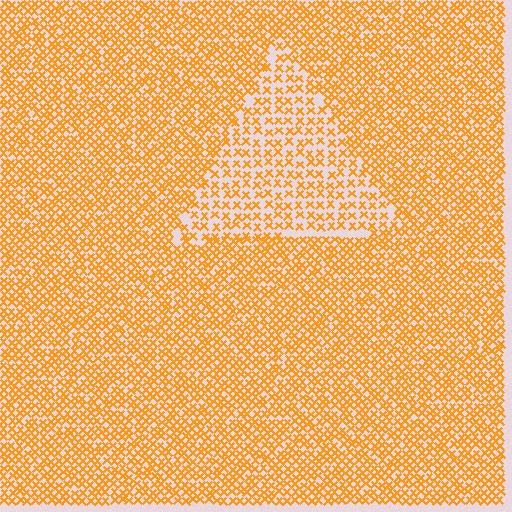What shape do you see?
I see a triangle.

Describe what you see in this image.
The image contains small orange elements arranged at two different densities. A triangle-shaped region is visible where the elements are less densely packed than the surrounding area.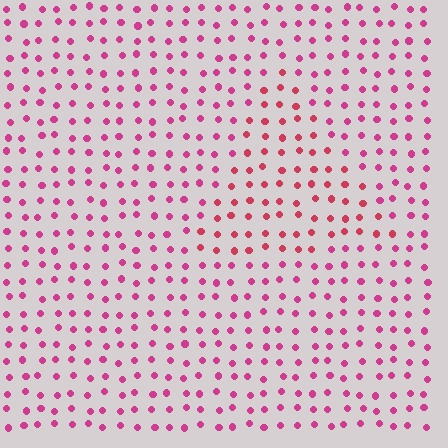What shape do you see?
I see a triangle.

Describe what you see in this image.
The image is filled with small magenta elements in a uniform arrangement. A triangle-shaped region is visible where the elements are tinted to a slightly different hue, forming a subtle color boundary.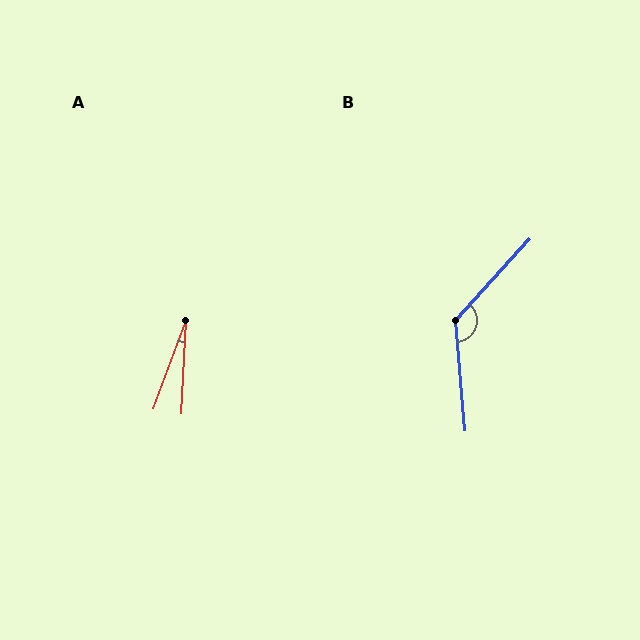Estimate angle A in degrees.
Approximately 17 degrees.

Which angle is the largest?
B, at approximately 133 degrees.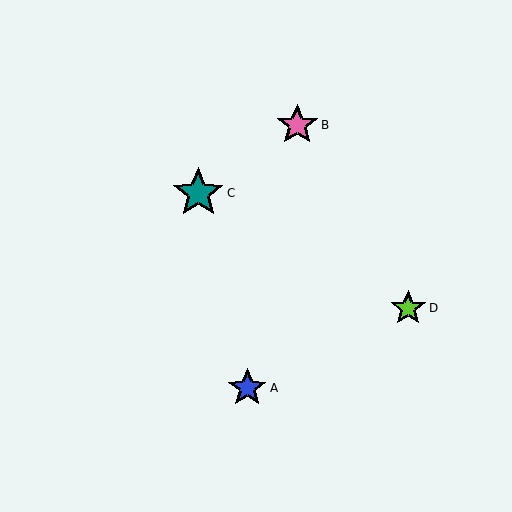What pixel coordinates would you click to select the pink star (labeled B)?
Click at (297, 125) to select the pink star B.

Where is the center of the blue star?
The center of the blue star is at (247, 388).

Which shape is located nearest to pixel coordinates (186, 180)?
The teal star (labeled C) at (198, 193) is nearest to that location.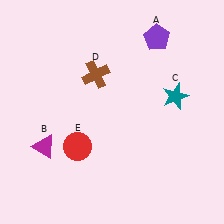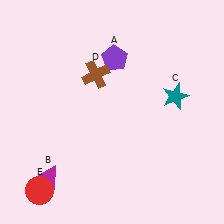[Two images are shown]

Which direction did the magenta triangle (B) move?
The magenta triangle (B) moved down.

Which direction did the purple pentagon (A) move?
The purple pentagon (A) moved left.